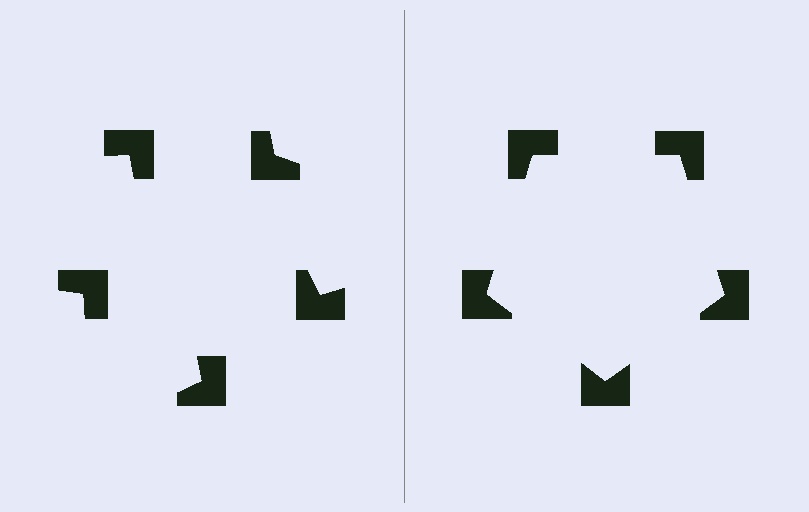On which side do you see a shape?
An illusory pentagon appears on the right side. On the left side the wedge cuts are rotated, so no coherent shape forms.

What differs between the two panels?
The notched squares are positioned identically on both sides; only the wedge orientations differ. On the right they align to a pentagon; on the left they are misaligned.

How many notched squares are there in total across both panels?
10 — 5 on each side.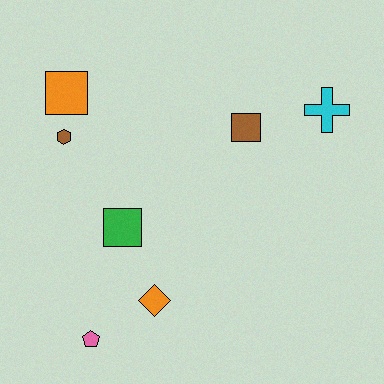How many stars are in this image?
There are no stars.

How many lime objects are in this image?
There are no lime objects.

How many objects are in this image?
There are 7 objects.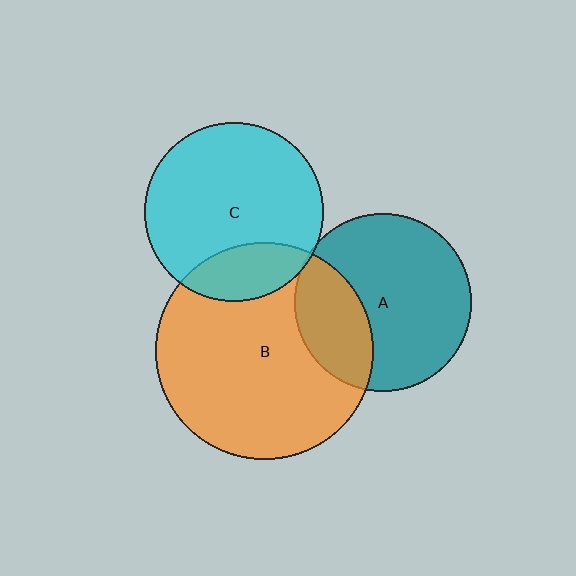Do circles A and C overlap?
Yes.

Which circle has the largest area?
Circle B (orange).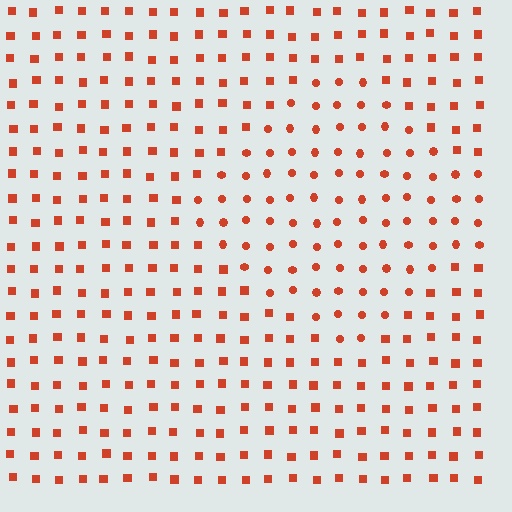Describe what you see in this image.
The image is filled with small red elements arranged in a uniform grid. A diamond-shaped region contains circles, while the surrounding area contains squares. The boundary is defined purely by the change in element shape.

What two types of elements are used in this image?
The image uses circles inside the diamond region and squares outside it.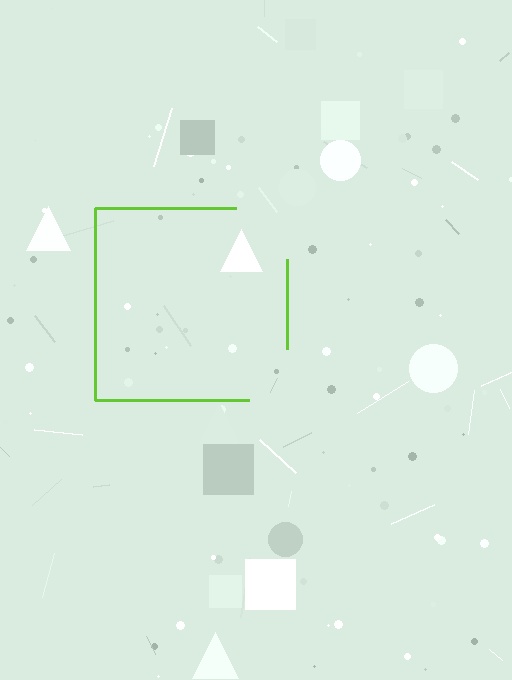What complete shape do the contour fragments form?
The contour fragments form a square.